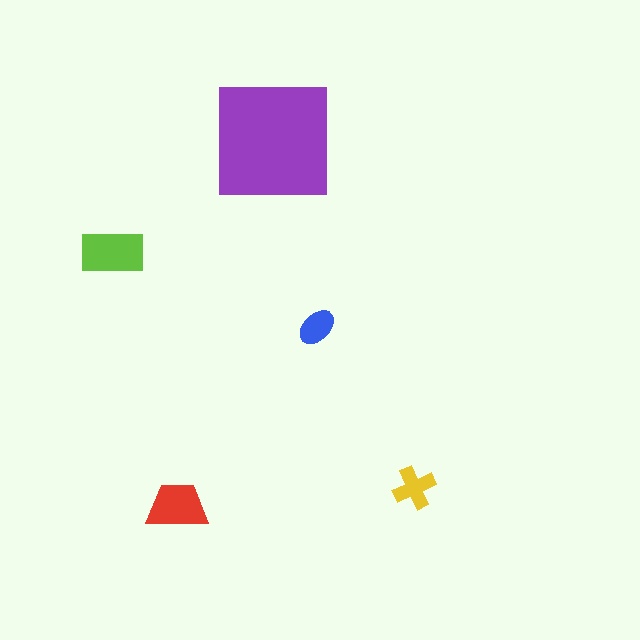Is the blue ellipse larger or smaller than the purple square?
Smaller.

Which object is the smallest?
The blue ellipse.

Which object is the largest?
The purple square.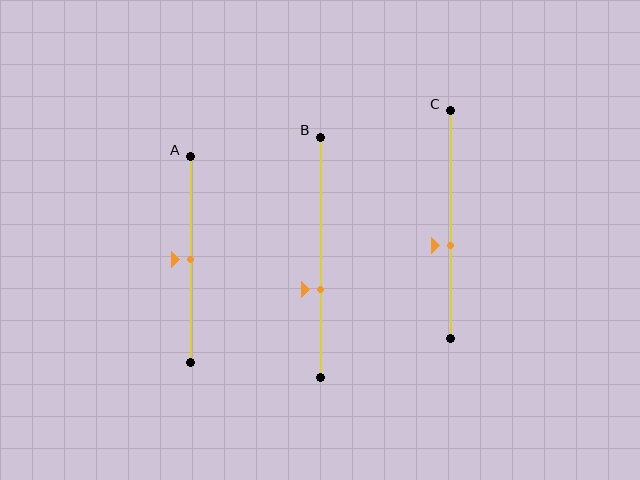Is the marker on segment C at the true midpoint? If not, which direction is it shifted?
No, the marker on segment C is shifted downward by about 9% of the segment length.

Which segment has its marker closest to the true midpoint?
Segment A has its marker closest to the true midpoint.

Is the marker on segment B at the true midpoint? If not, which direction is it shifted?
No, the marker on segment B is shifted downward by about 13% of the segment length.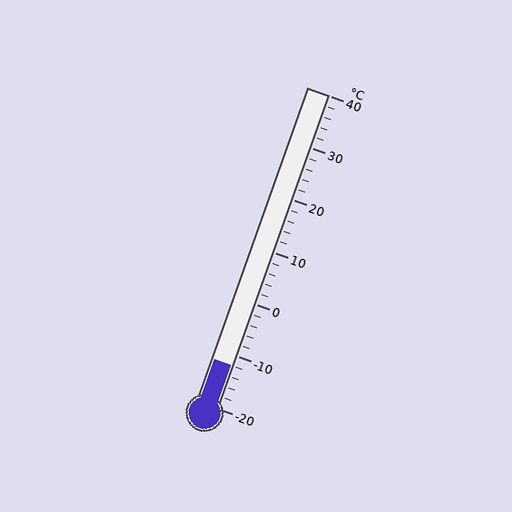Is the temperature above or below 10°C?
The temperature is below 10°C.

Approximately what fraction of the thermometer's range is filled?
The thermometer is filled to approximately 15% of its range.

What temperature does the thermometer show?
The thermometer shows approximately -12°C.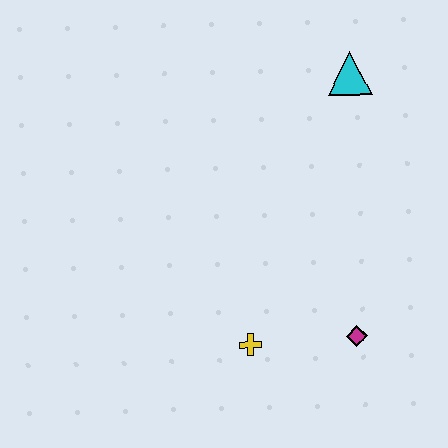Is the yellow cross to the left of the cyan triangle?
Yes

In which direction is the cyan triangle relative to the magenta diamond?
The cyan triangle is above the magenta diamond.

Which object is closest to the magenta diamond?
The yellow cross is closest to the magenta diamond.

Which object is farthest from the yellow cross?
The cyan triangle is farthest from the yellow cross.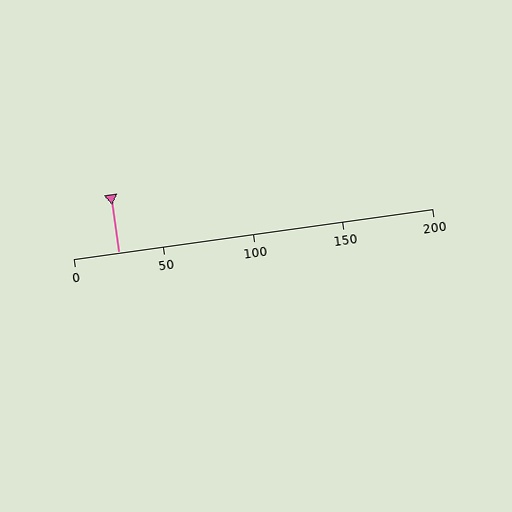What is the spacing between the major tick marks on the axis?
The major ticks are spaced 50 apart.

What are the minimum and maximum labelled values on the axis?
The axis runs from 0 to 200.